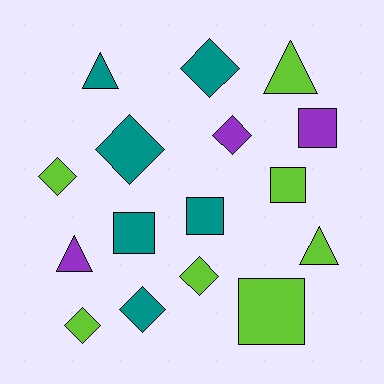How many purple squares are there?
There is 1 purple square.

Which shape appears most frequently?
Diamond, with 7 objects.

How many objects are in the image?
There are 16 objects.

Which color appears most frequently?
Lime, with 7 objects.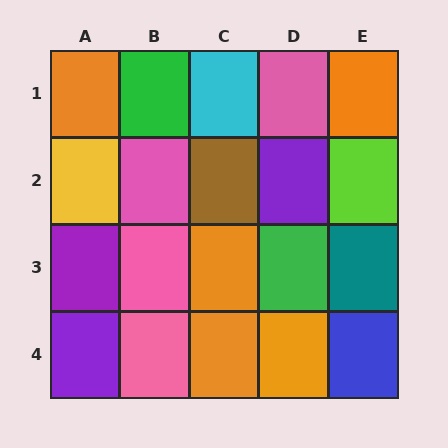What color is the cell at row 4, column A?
Purple.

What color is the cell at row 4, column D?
Orange.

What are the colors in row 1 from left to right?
Orange, green, cyan, pink, orange.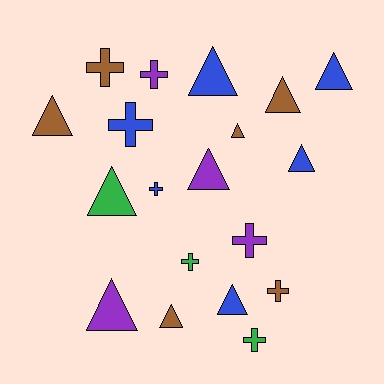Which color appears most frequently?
Blue, with 6 objects.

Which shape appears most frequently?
Triangle, with 11 objects.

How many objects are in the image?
There are 19 objects.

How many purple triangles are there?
There are 2 purple triangles.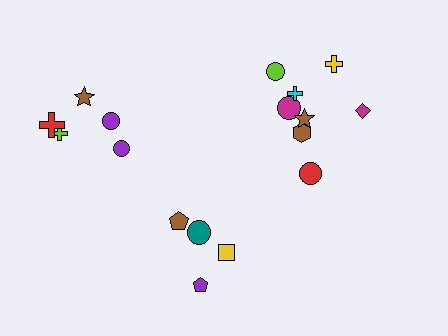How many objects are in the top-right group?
There are 8 objects.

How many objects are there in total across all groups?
There are 17 objects.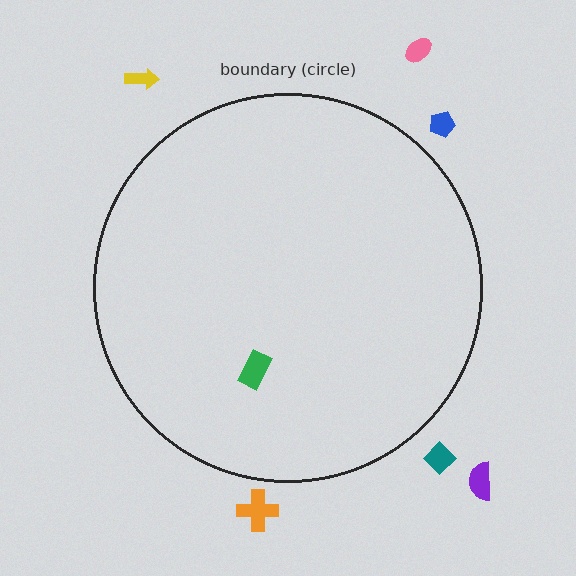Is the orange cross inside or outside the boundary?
Outside.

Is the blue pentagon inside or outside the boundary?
Outside.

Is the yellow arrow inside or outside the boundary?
Outside.